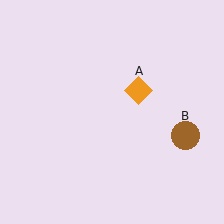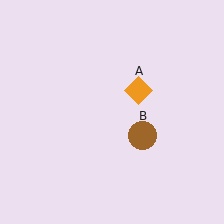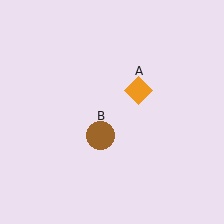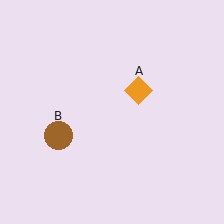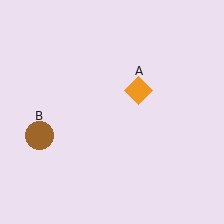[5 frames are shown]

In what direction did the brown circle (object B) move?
The brown circle (object B) moved left.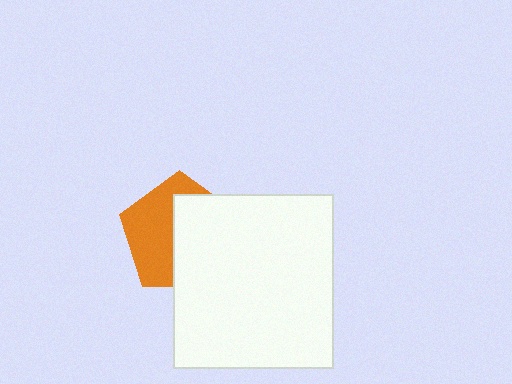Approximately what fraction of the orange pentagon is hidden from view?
Roughly 52% of the orange pentagon is hidden behind the white rectangle.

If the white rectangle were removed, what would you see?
You would see the complete orange pentagon.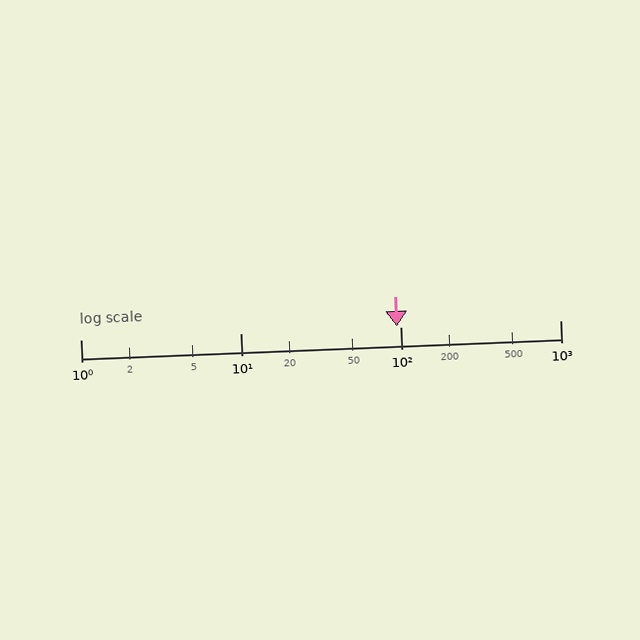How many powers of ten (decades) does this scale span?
The scale spans 3 decades, from 1 to 1000.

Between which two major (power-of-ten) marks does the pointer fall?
The pointer is between 10 and 100.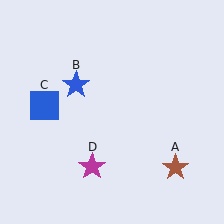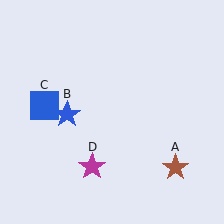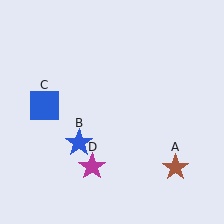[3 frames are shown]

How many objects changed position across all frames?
1 object changed position: blue star (object B).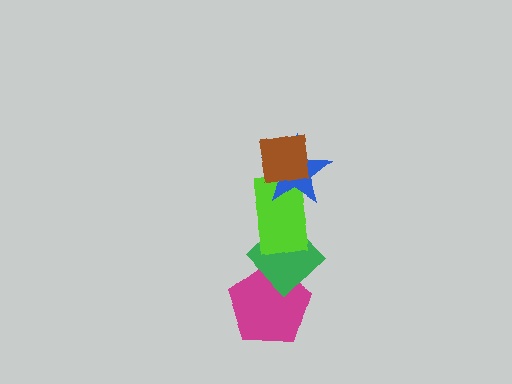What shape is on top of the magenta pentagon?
The green diamond is on top of the magenta pentagon.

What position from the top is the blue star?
The blue star is 2nd from the top.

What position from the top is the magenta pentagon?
The magenta pentagon is 5th from the top.